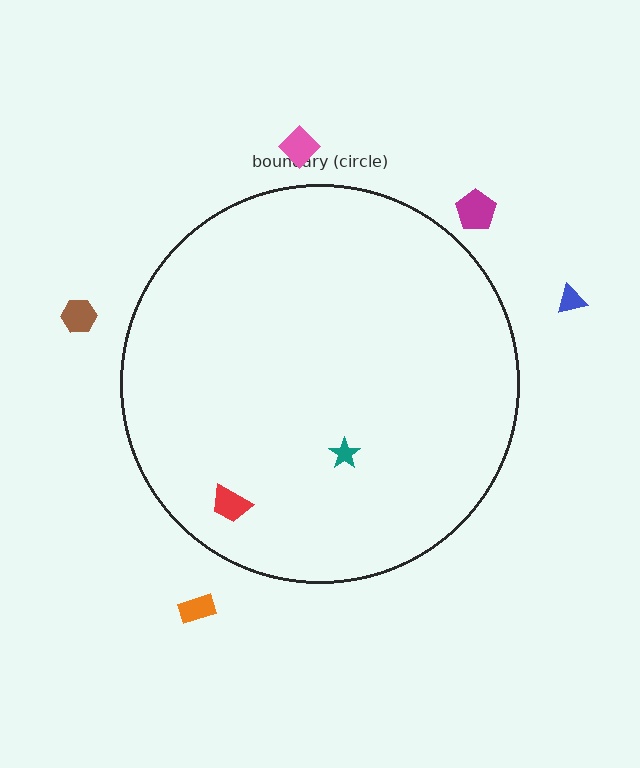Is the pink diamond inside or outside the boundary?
Outside.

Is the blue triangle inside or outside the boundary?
Outside.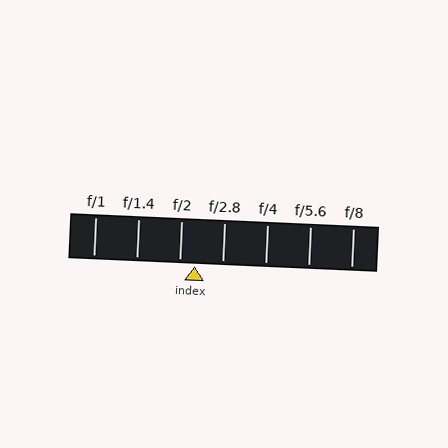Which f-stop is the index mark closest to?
The index mark is closest to f/2.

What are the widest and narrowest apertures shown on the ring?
The widest aperture shown is f/1 and the narrowest is f/8.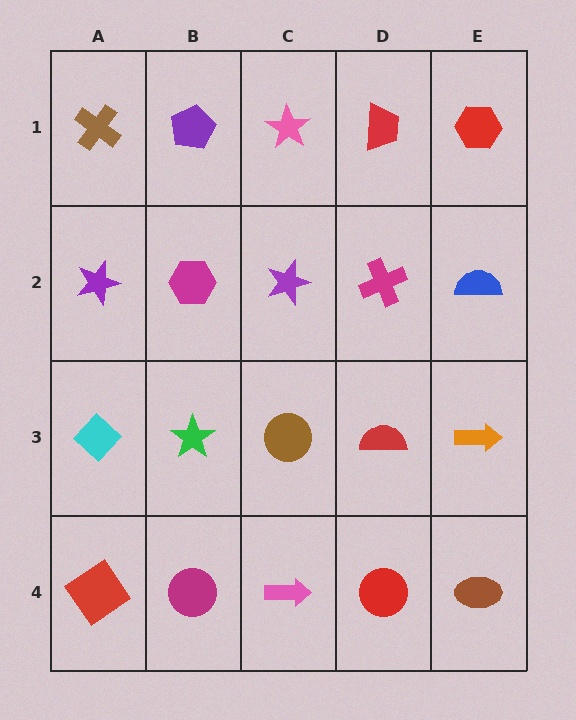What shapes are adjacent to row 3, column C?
A purple star (row 2, column C), a pink arrow (row 4, column C), a green star (row 3, column B), a red semicircle (row 3, column D).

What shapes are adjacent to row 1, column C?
A purple star (row 2, column C), a purple pentagon (row 1, column B), a red trapezoid (row 1, column D).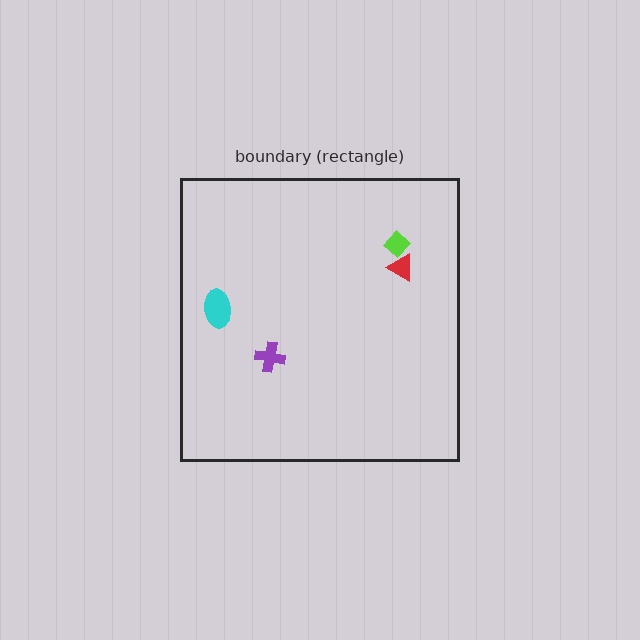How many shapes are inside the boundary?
4 inside, 0 outside.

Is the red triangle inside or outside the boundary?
Inside.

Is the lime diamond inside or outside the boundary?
Inside.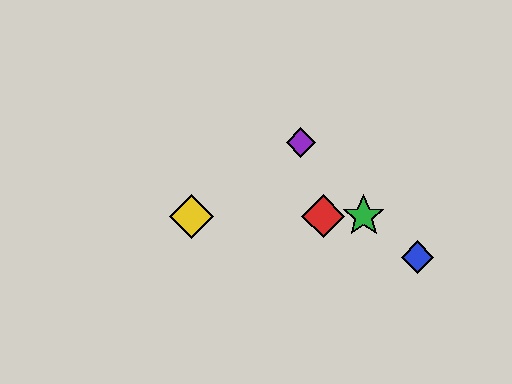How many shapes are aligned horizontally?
3 shapes (the red diamond, the green star, the yellow diamond) are aligned horizontally.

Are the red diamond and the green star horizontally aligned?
Yes, both are at y≈216.